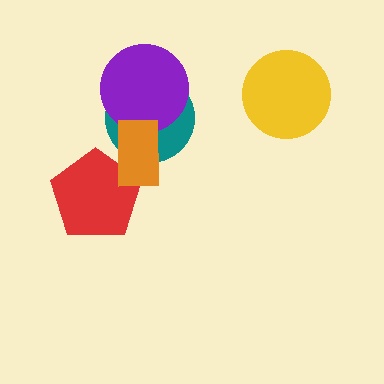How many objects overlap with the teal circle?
2 objects overlap with the teal circle.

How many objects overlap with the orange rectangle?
3 objects overlap with the orange rectangle.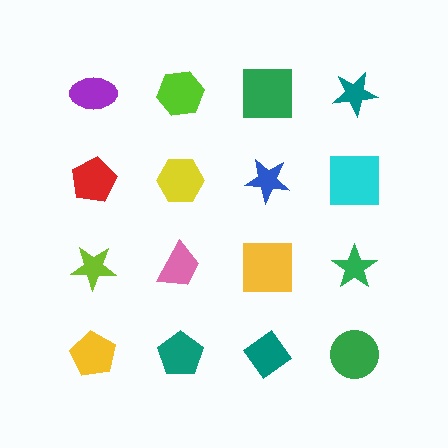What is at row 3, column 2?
A pink trapezoid.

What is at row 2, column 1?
A red pentagon.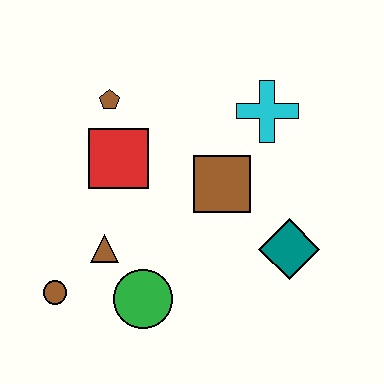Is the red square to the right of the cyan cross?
No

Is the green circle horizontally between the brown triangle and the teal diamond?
Yes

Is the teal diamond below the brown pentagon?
Yes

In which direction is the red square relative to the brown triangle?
The red square is above the brown triangle.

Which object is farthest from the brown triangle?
The cyan cross is farthest from the brown triangle.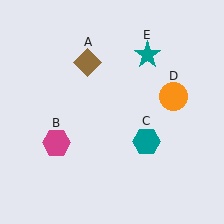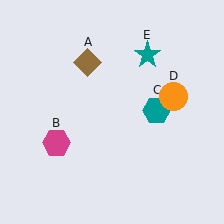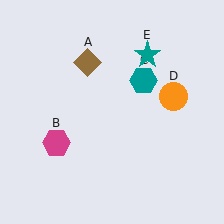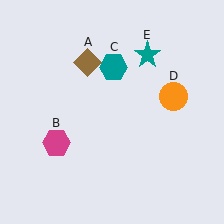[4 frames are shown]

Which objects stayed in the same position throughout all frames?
Brown diamond (object A) and magenta hexagon (object B) and orange circle (object D) and teal star (object E) remained stationary.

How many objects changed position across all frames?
1 object changed position: teal hexagon (object C).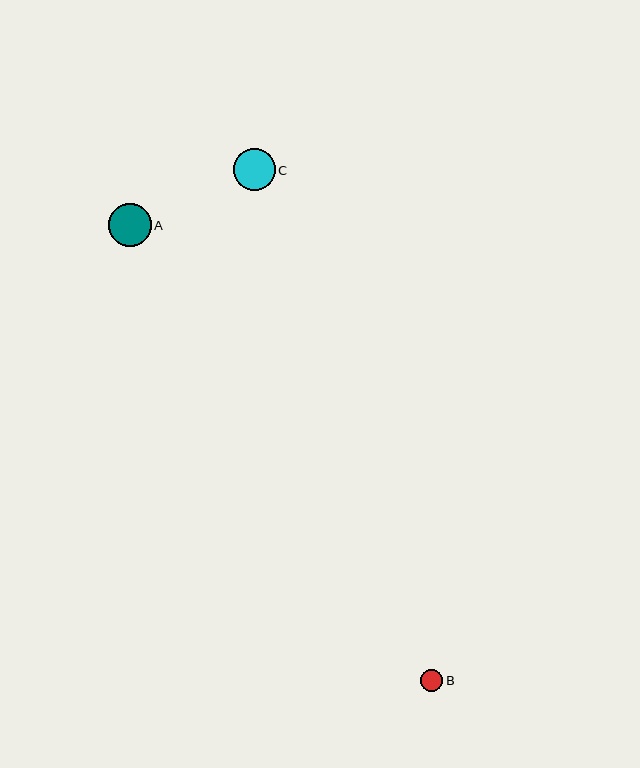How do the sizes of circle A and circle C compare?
Circle A and circle C are approximately the same size.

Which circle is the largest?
Circle A is the largest with a size of approximately 42 pixels.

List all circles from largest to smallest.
From largest to smallest: A, C, B.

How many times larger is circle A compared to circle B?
Circle A is approximately 1.9 times the size of circle B.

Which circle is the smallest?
Circle B is the smallest with a size of approximately 22 pixels.